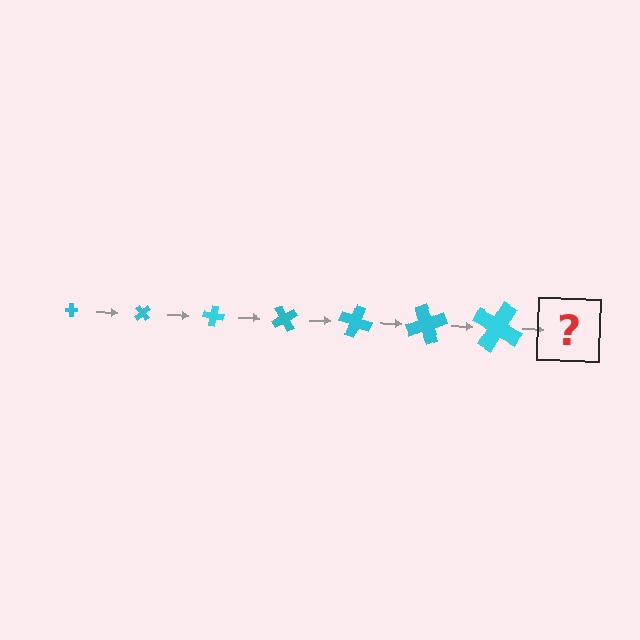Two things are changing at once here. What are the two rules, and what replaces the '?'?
The two rules are that the cross grows larger each step and it rotates 50 degrees each step. The '?' should be a cross, larger than the previous one and rotated 350 degrees from the start.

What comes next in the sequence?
The next element should be a cross, larger than the previous one and rotated 350 degrees from the start.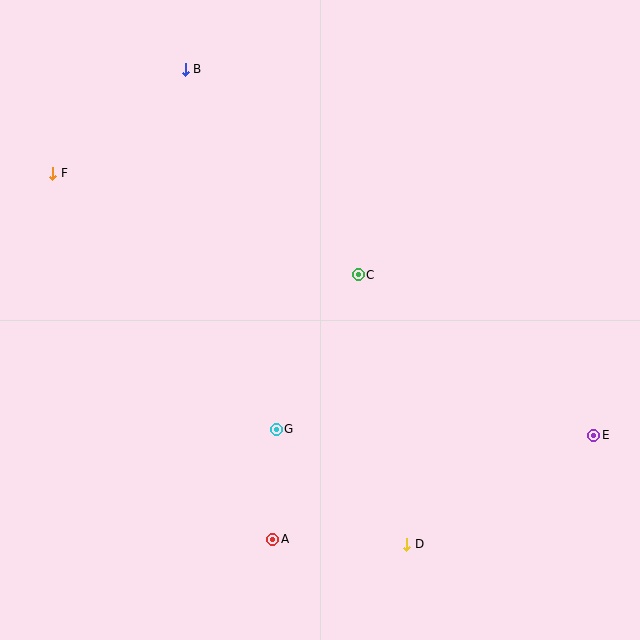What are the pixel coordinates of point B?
Point B is at (185, 69).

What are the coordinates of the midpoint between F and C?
The midpoint between F and C is at (206, 224).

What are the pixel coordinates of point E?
Point E is at (594, 435).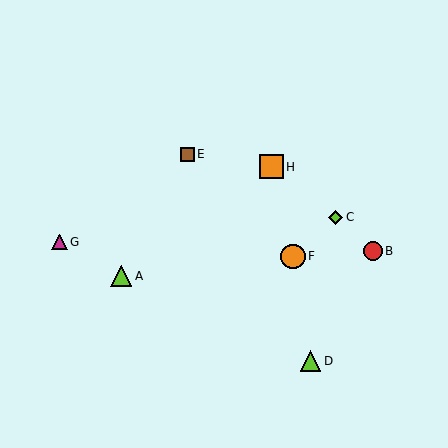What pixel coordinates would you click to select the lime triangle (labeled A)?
Click at (121, 276) to select the lime triangle A.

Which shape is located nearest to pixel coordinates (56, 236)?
The magenta triangle (labeled G) at (60, 242) is nearest to that location.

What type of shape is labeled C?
Shape C is a lime diamond.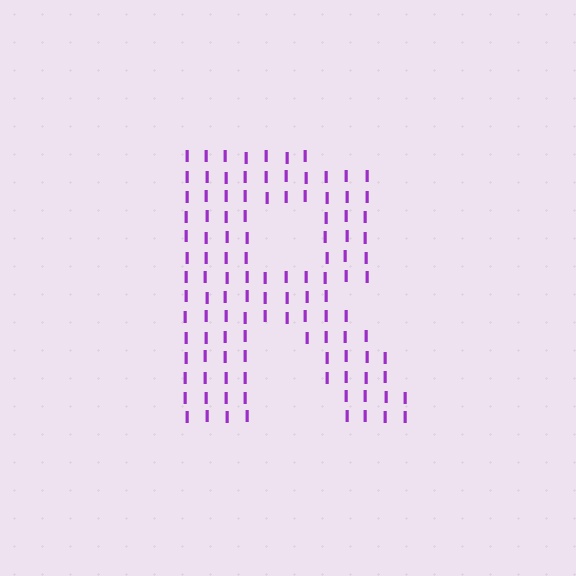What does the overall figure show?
The overall figure shows the letter R.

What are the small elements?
The small elements are letter I's.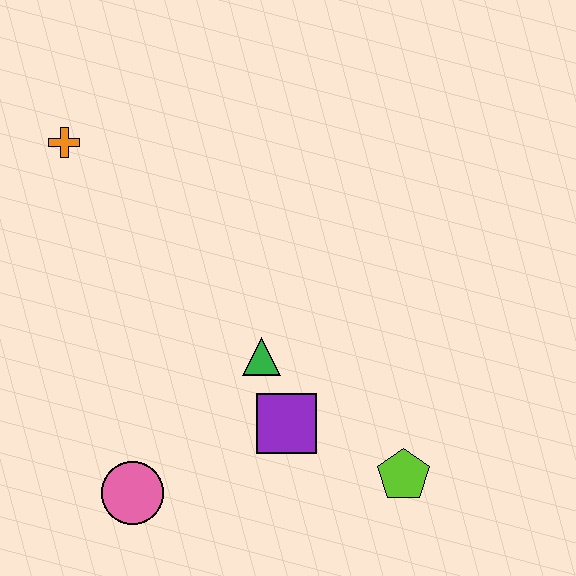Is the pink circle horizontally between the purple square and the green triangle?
No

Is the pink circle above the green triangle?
No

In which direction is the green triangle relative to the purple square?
The green triangle is above the purple square.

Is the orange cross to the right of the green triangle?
No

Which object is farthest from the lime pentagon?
The orange cross is farthest from the lime pentagon.